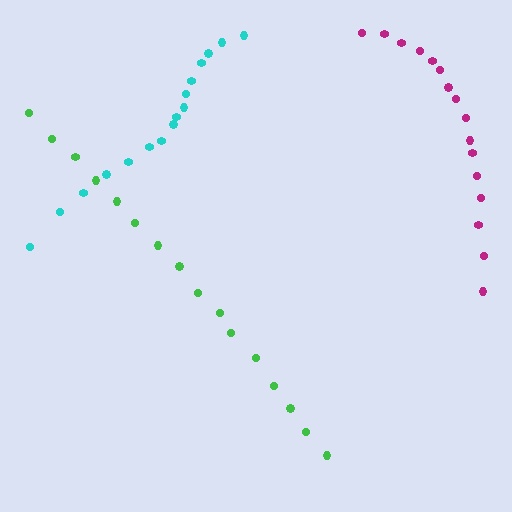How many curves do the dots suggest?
There are 3 distinct paths.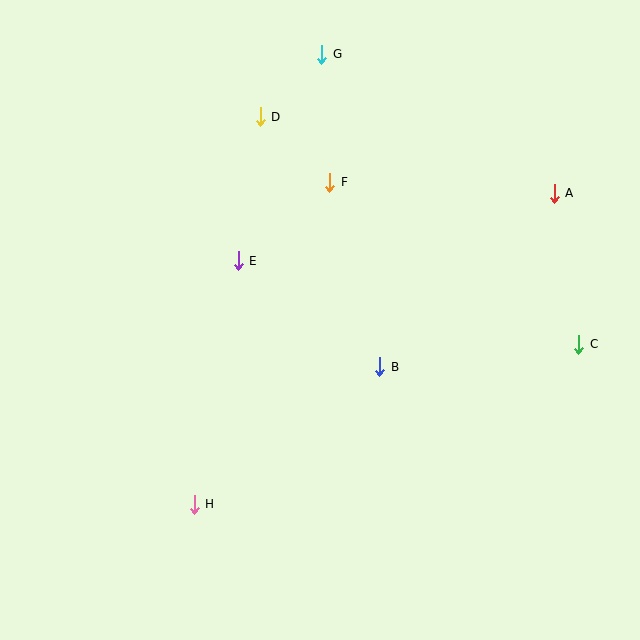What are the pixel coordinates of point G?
Point G is at (322, 54).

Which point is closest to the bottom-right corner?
Point C is closest to the bottom-right corner.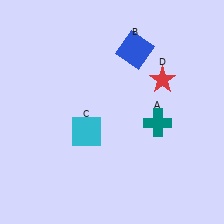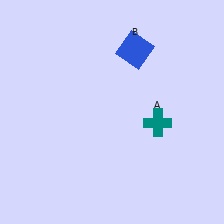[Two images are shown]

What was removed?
The cyan square (C), the red star (D) were removed in Image 2.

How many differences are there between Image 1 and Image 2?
There are 2 differences between the two images.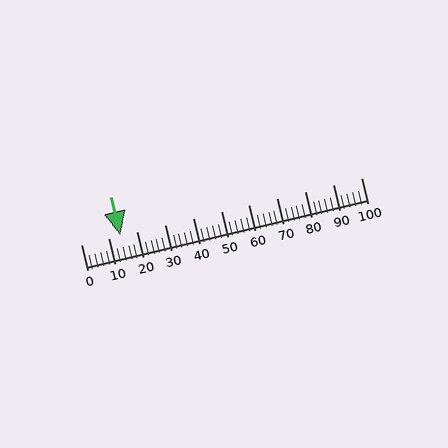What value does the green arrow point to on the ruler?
The green arrow points to approximately 14.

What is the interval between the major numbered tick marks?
The major tick marks are spaced 10 units apart.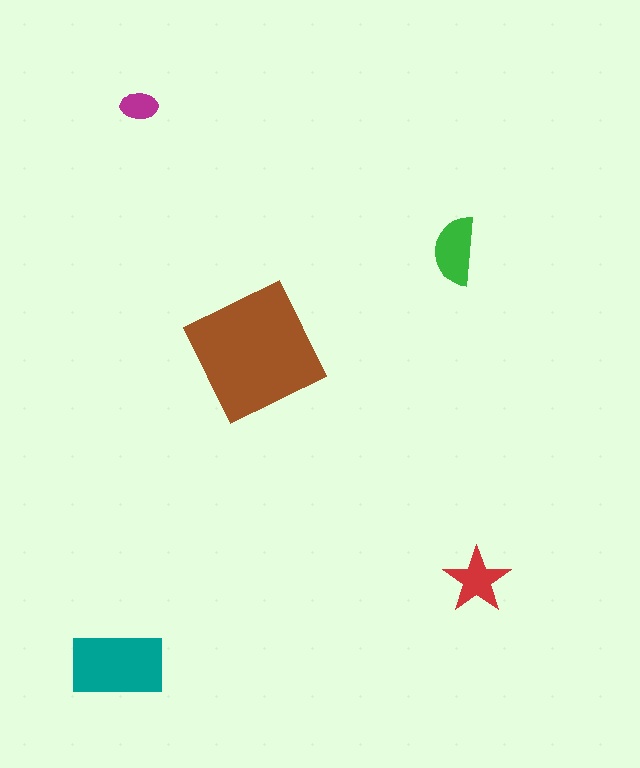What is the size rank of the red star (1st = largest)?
4th.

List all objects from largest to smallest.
The brown square, the teal rectangle, the green semicircle, the red star, the magenta ellipse.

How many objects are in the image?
There are 5 objects in the image.